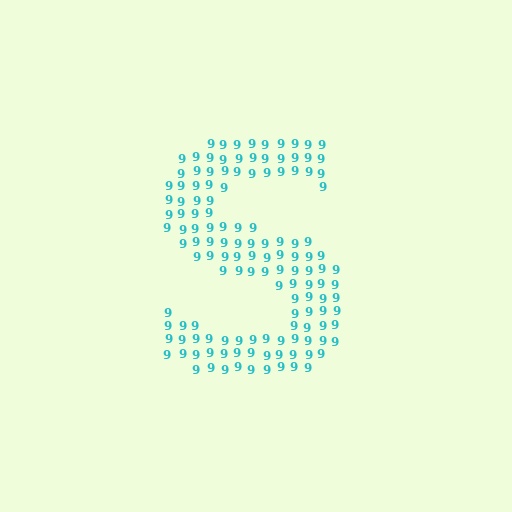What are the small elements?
The small elements are digit 9's.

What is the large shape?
The large shape is the letter S.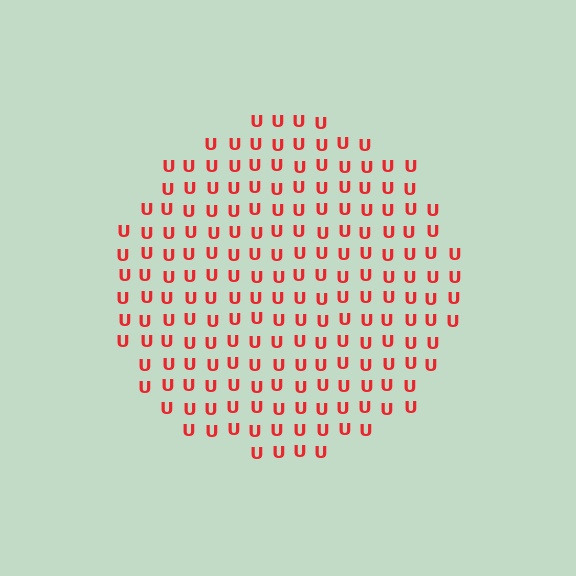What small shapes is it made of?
It is made of small letter U's.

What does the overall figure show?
The overall figure shows a circle.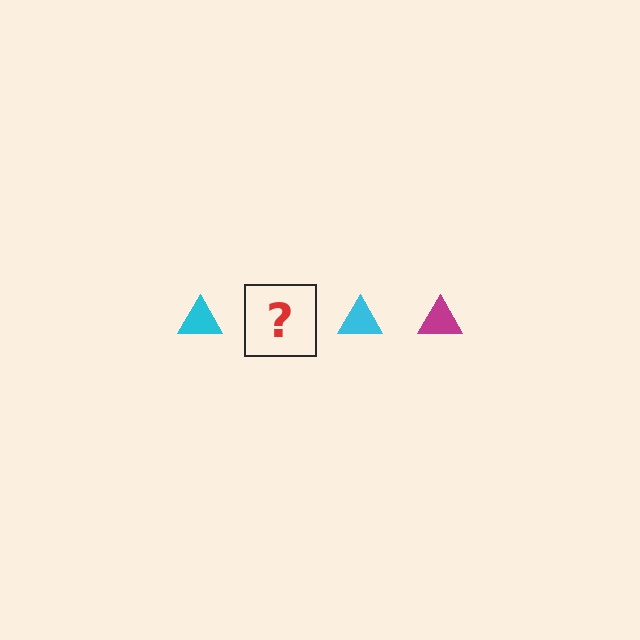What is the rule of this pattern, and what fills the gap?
The rule is that the pattern cycles through cyan, magenta triangles. The gap should be filled with a magenta triangle.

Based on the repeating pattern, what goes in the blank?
The blank should be a magenta triangle.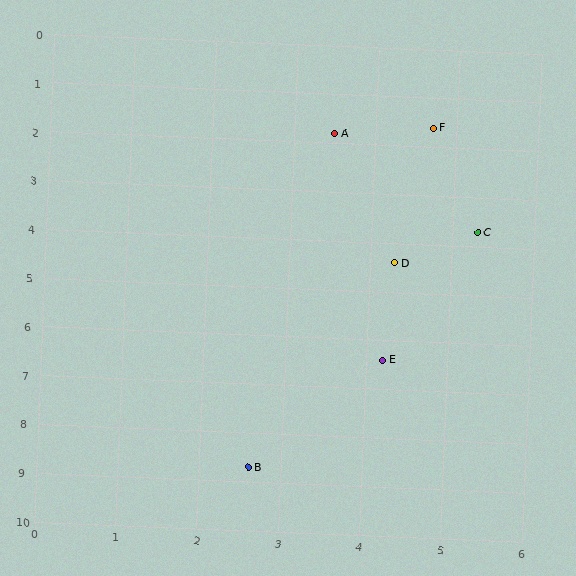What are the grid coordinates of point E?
Point E is at approximately (4.2, 6.4).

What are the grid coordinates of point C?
Point C is at approximately (5.3, 3.7).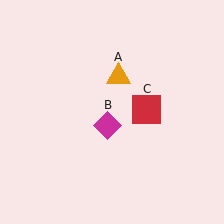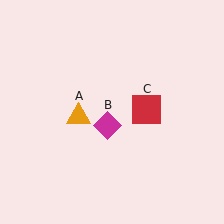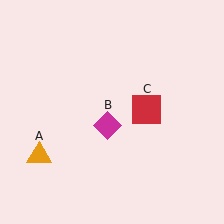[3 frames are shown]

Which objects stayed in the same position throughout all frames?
Magenta diamond (object B) and red square (object C) remained stationary.